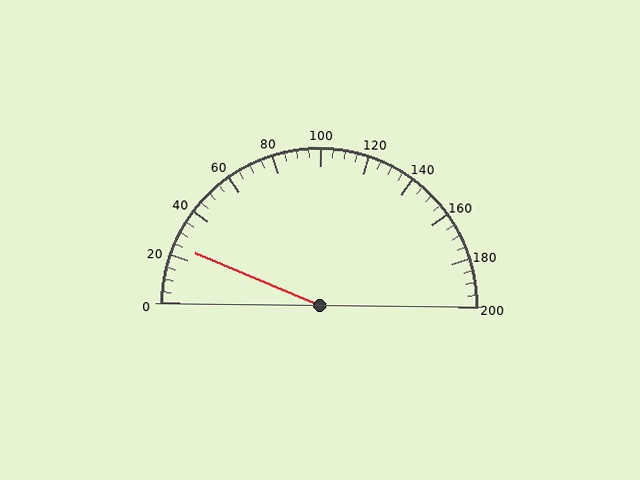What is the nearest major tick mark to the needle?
The nearest major tick mark is 20.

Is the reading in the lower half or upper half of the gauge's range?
The reading is in the lower half of the range (0 to 200).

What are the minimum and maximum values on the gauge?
The gauge ranges from 0 to 200.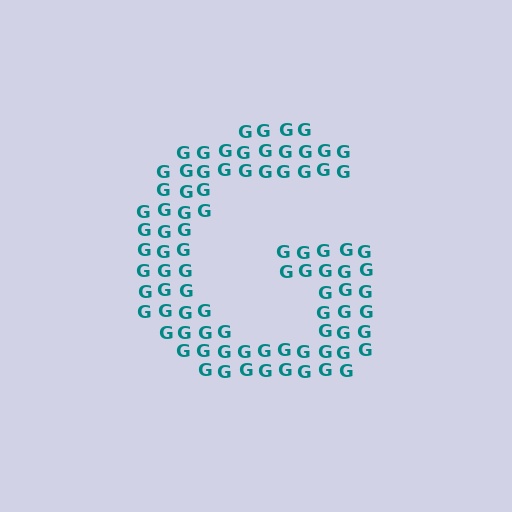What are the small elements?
The small elements are letter G's.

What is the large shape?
The large shape is the letter G.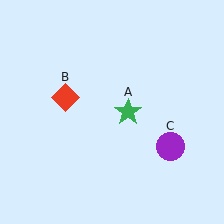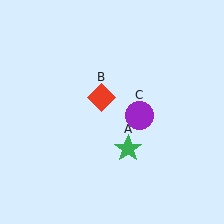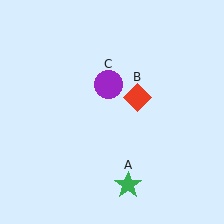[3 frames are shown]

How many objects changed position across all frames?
3 objects changed position: green star (object A), red diamond (object B), purple circle (object C).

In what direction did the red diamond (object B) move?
The red diamond (object B) moved right.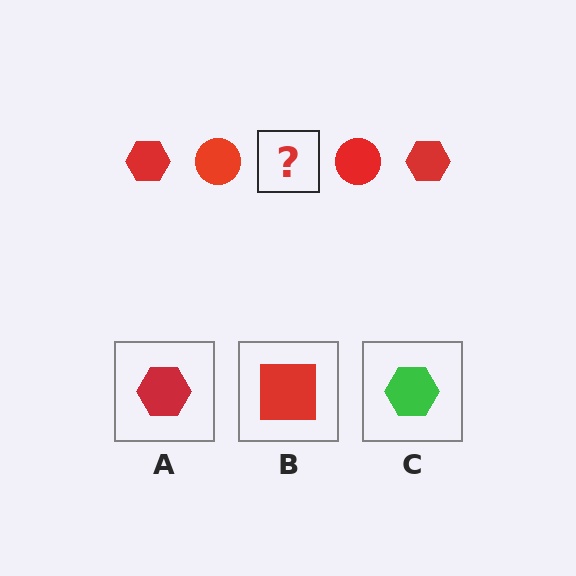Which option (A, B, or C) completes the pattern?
A.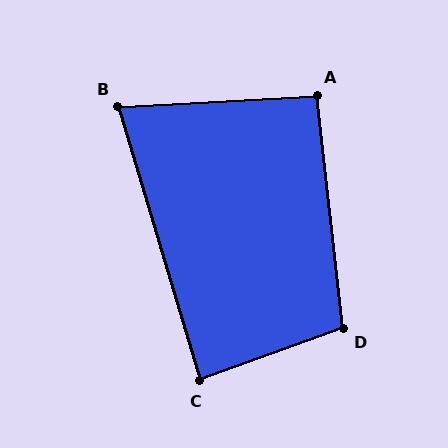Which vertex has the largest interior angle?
D, at approximately 104 degrees.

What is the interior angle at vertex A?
Approximately 93 degrees (approximately right).